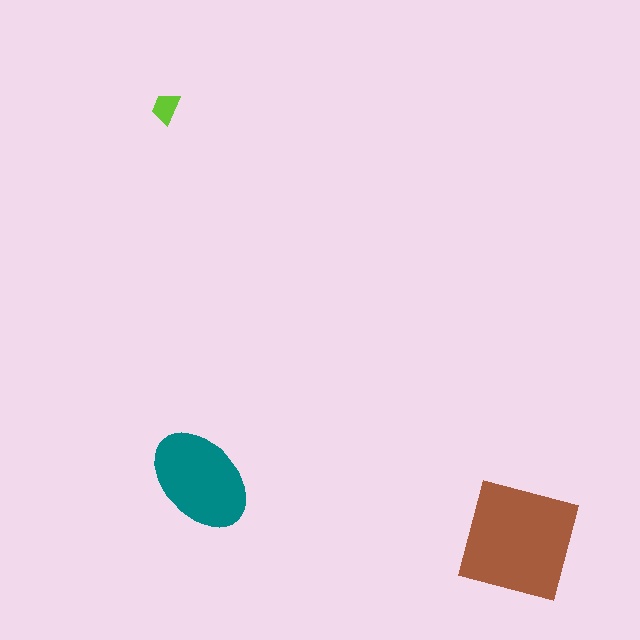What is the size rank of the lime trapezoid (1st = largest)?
3rd.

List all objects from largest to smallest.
The brown square, the teal ellipse, the lime trapezoid.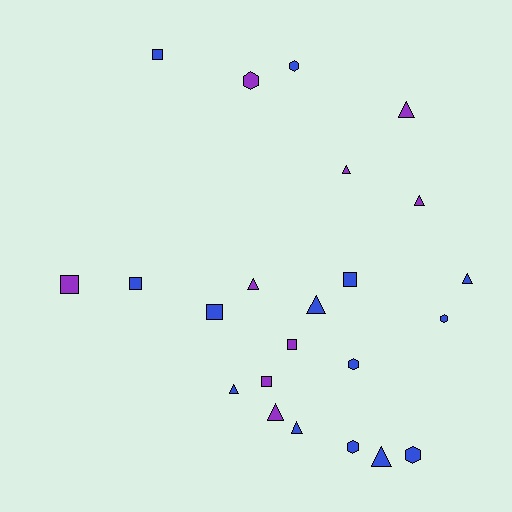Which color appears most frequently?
Blue, with 14 objects.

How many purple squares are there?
There are 3 purple squares.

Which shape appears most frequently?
Triangle, with 10 objects.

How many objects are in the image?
There are 23 objects.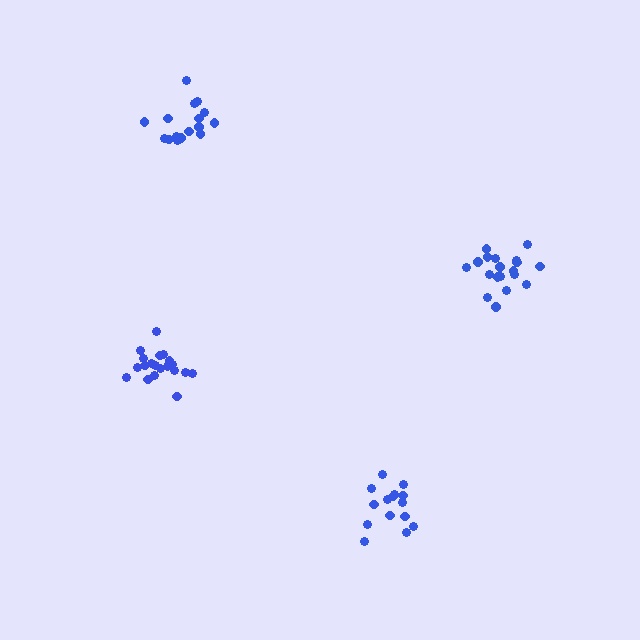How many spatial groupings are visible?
There are 4 spatial groupings.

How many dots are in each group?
Group 1: 15 dots, Group 2: 19 dots, Group 3: 16 dots, Group 4: 20 dots (70 total).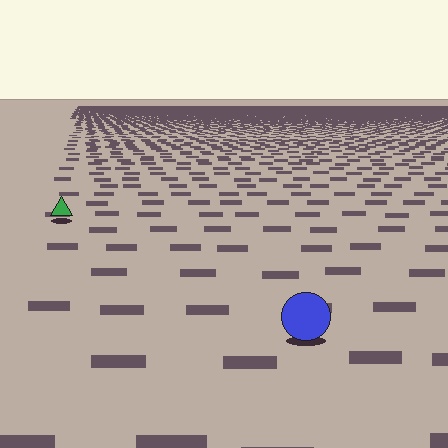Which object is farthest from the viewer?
The green triangle is farthest from the viewer. It appears smaller and the ground texture around it is denser.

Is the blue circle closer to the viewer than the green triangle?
Yes. The blue circle is closer — you can tell from the texture gradient: the ground texture is coarser near it.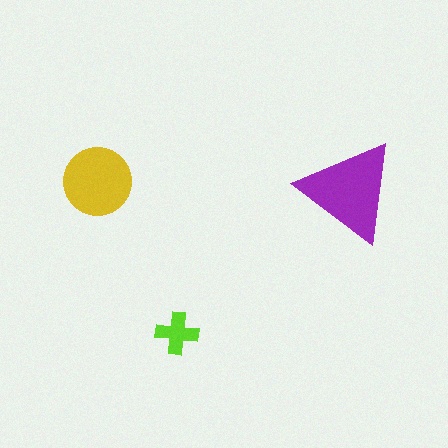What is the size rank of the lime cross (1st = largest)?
3rd.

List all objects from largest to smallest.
The purple triangle, the yellow circle, the lime cross.